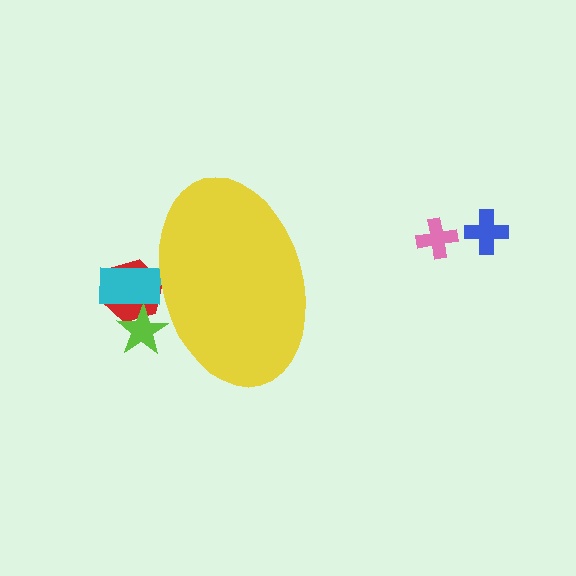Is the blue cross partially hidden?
No, the blue cross is fully visible.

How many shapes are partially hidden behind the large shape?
3 shapes are partially hidden.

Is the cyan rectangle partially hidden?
Yes, the cyan rectangle is partially hidden behind the yellow ellipse.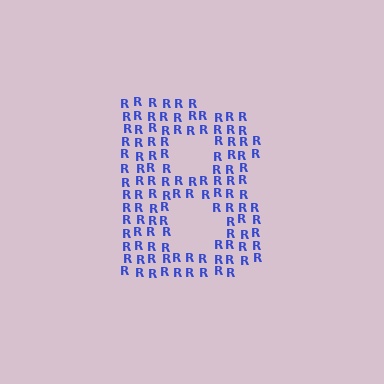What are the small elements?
The small elements are letter R's.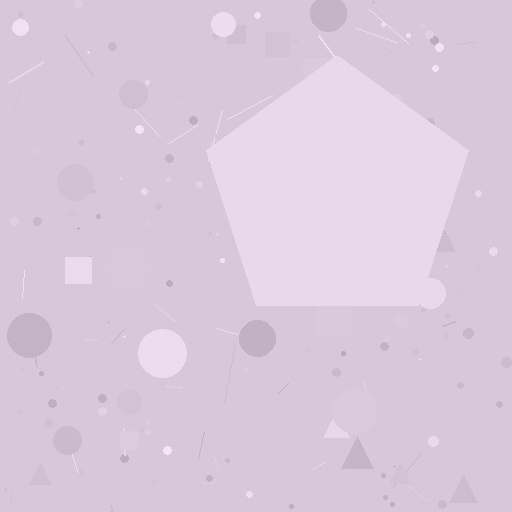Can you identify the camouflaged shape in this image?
The camouflaged shape is a pentagon.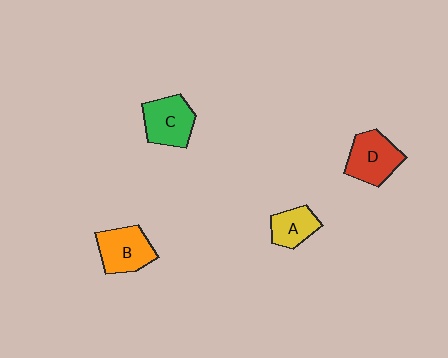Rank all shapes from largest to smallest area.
From largest to smallest: D (red), C (green), B (orange), A (yellow).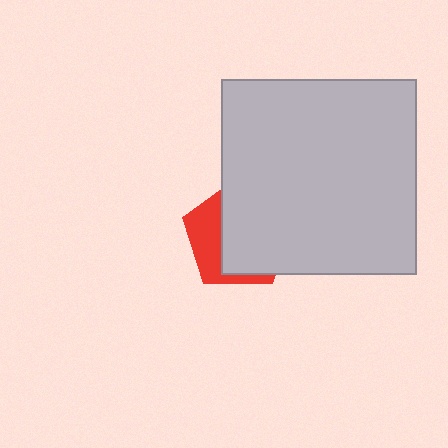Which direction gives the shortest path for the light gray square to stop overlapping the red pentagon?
Moving right gives the shortest separation.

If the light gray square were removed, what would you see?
You would see the complete red pentagon.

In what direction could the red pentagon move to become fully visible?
The red pentagon could move left. That would shift it out from behind the light gray square entirely.